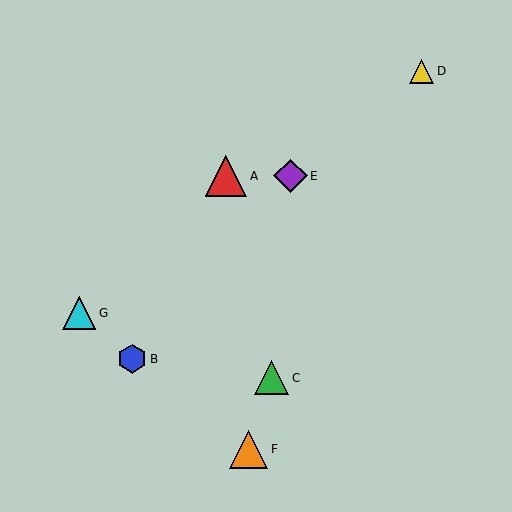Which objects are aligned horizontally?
Objects A, E are aligned horizontally.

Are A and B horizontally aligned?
No, A is at y≈176 and B is at y≈359.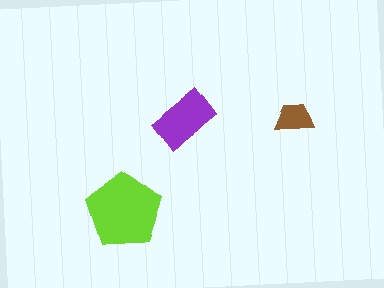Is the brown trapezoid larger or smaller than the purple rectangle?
Smaller.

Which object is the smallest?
The brown trapezoid.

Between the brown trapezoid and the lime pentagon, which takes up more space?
The lime pentagon.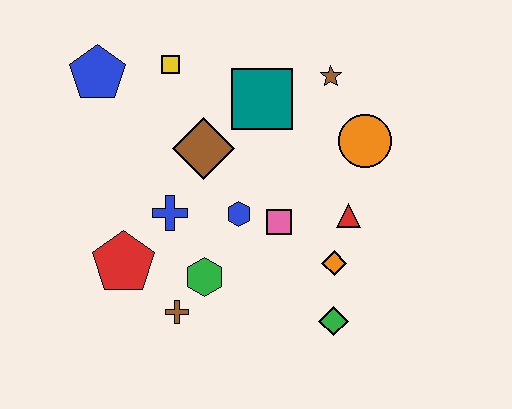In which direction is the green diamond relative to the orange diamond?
The green diamond is below the orange diamond.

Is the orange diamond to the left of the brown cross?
No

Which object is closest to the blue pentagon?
The yellow square is closest to the blue pentagon.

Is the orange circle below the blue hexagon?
No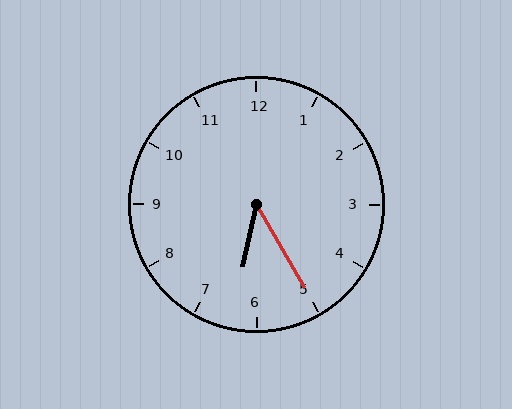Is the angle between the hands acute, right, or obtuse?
It is acute.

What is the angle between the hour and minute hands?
Approximately 42 degrees.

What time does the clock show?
6:25.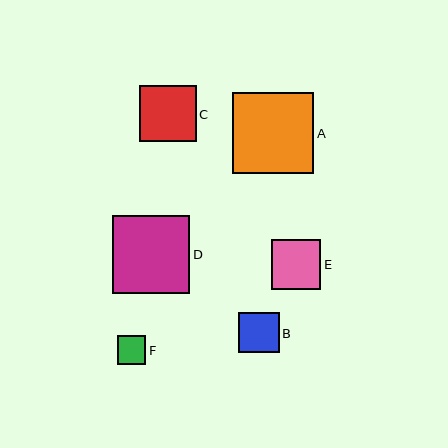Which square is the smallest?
Square F is the smallest with a size of approximately 29 pixels.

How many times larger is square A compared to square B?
Square A is approximately 2.0 times the size of square B.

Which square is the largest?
Square A is the largest with a size of approximately 81 pixels.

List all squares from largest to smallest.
From largest to smallest: A, D, C, E, B, F.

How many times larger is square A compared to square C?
Square A is approximately 1.4 times the size of square C.